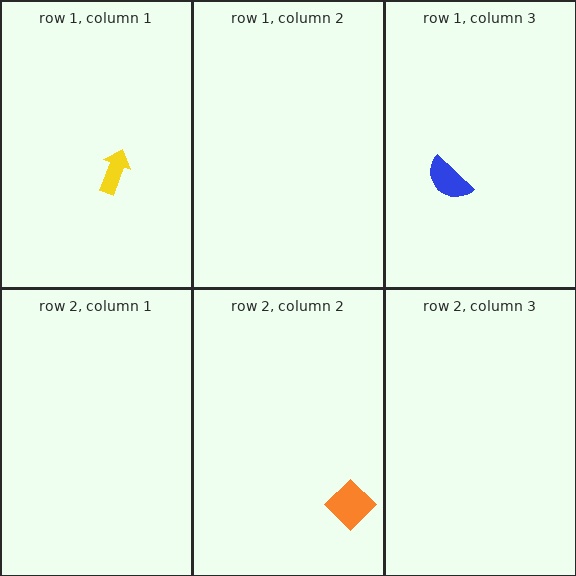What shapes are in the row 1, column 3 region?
The blue semicircle.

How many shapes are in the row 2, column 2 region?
1.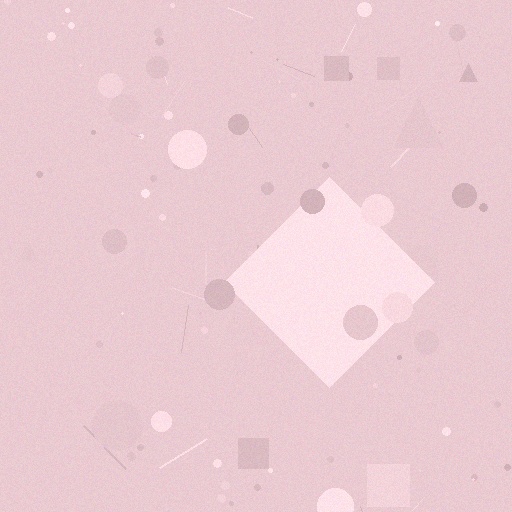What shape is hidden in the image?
A diamond is hidden in the image.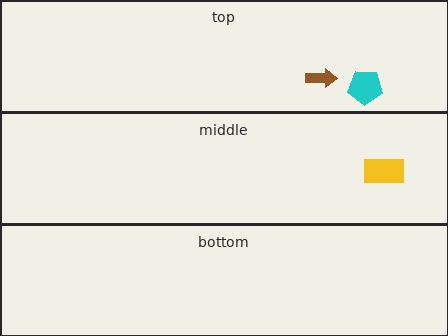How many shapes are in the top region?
2.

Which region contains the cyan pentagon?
The top region.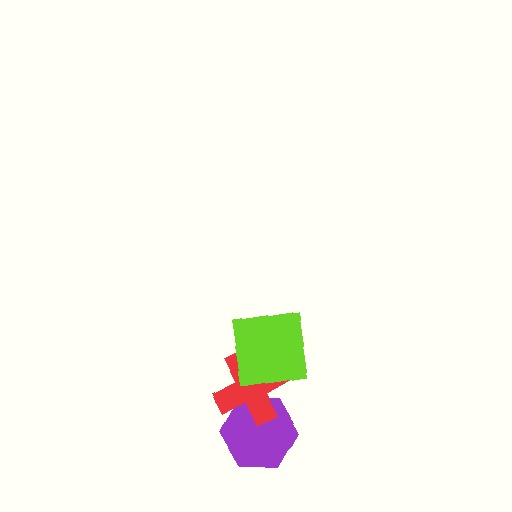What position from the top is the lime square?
The lime square is 1st from the top.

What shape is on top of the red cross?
The lime square is on top of the red cross.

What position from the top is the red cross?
The red cross is 2nd from the top.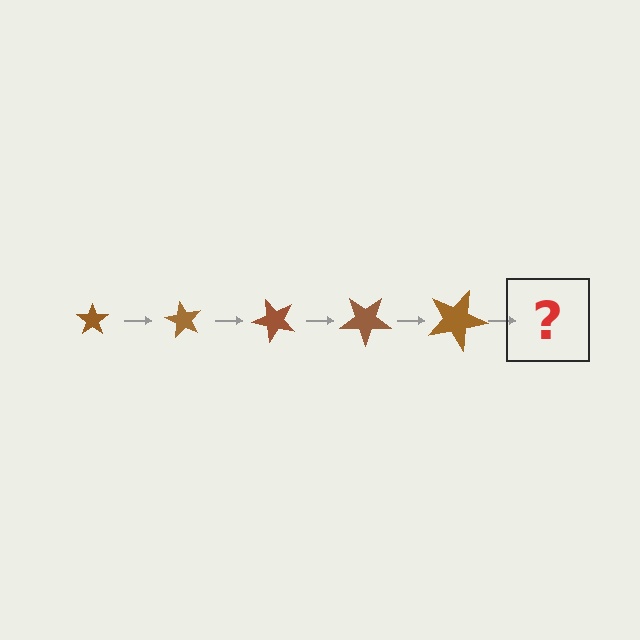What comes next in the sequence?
The next element should be a star, larger than the previous one and rotated 300 degrees from the start.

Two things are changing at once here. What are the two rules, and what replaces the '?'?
The two rules are that the star grows larger each step and it rotates 60 degrees each step. The '?' should be a star, larger than the previous one and rotated 300 degrees from the start.